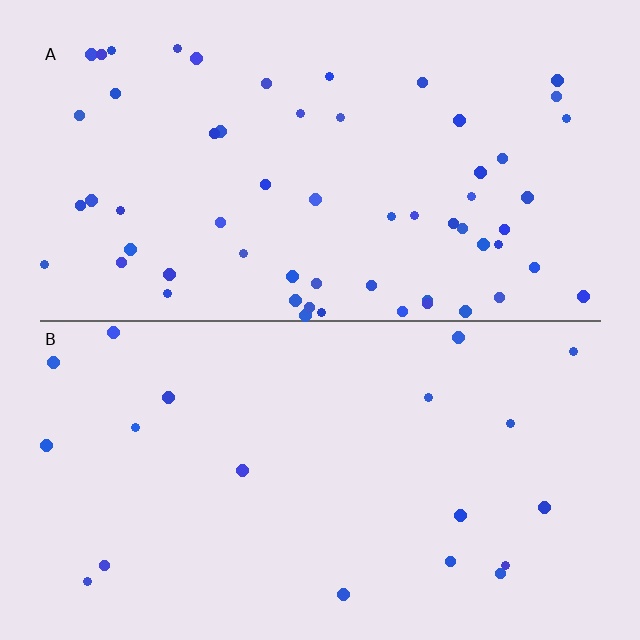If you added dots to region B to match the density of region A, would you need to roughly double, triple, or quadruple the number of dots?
Approximately triple.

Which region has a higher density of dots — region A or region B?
A (the top).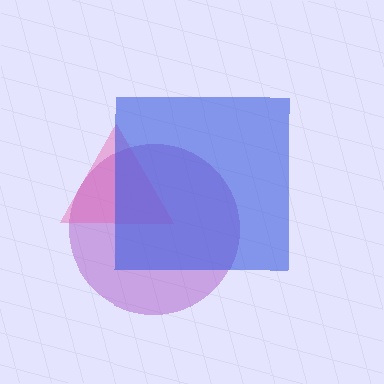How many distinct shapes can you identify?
There are 3 distinct shapes: a purple circle, a pink triangle, a blue square.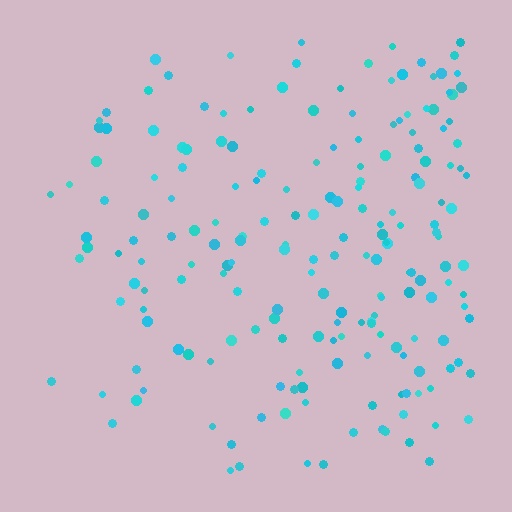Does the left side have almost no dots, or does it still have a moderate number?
Still a moderate number, just noticeably fewer than the right.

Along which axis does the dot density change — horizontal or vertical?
Horizontal.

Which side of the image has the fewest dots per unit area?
The left.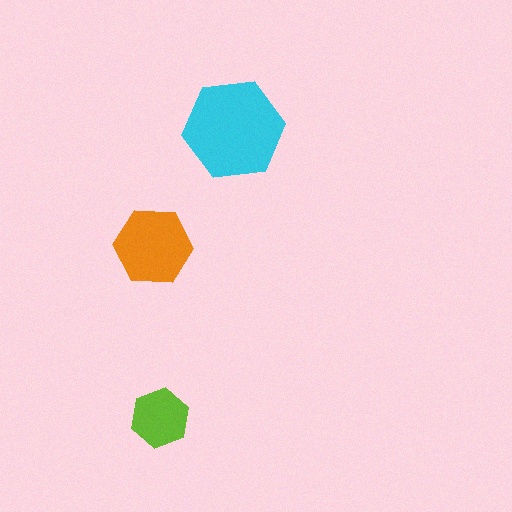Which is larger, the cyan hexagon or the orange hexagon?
The cyan one.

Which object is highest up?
The cyan hexagon is topmost.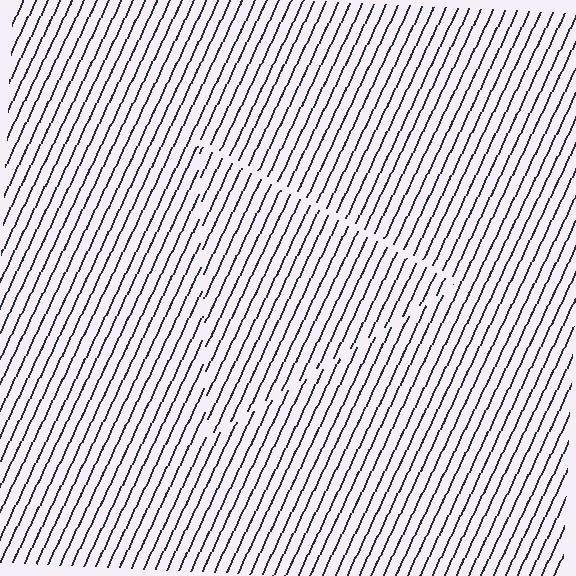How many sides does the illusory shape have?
3 sides — the line-ends trace a triangle.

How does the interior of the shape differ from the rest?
The interior of the shape contains the same grating, shifted by half a period — the contour is defined by the phase discontinuity where line-ends from the inner and outer gratings abut.